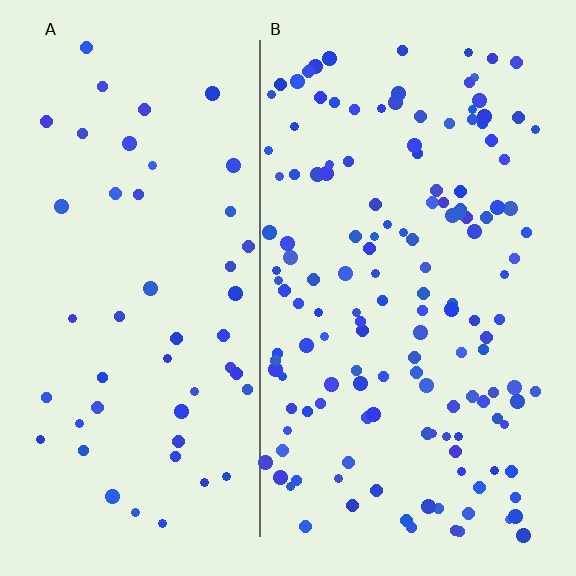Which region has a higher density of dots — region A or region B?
B (the right).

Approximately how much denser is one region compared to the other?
Approximately 2.9× — region B over region A.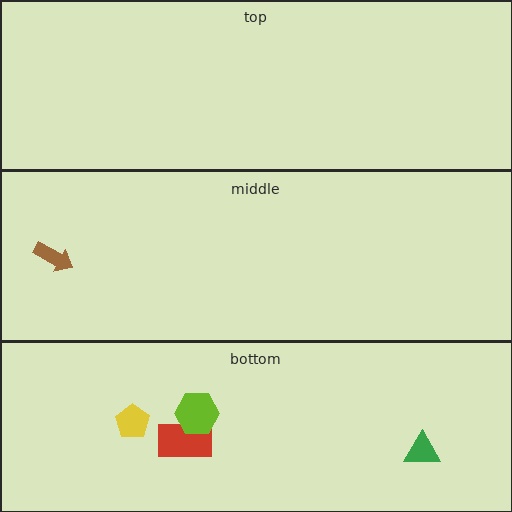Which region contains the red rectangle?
The bottom region.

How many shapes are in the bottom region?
4.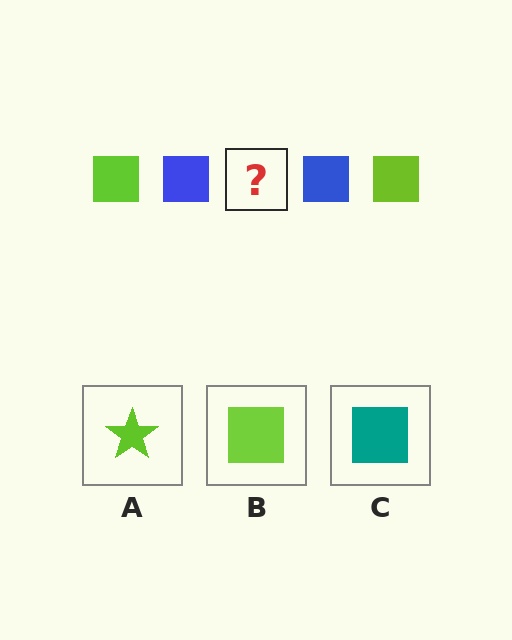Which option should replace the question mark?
Option B.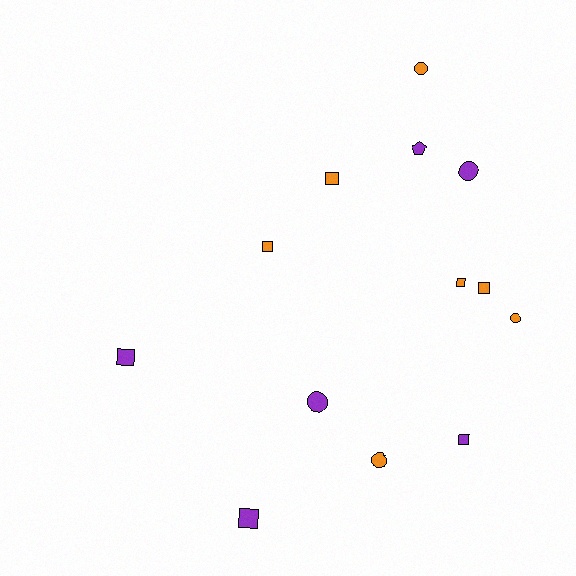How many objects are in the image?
There are 13 objects.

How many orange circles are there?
There are 3 orange circles.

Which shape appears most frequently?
Square, with 7 objects.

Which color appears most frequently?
Orange, with 7 objects.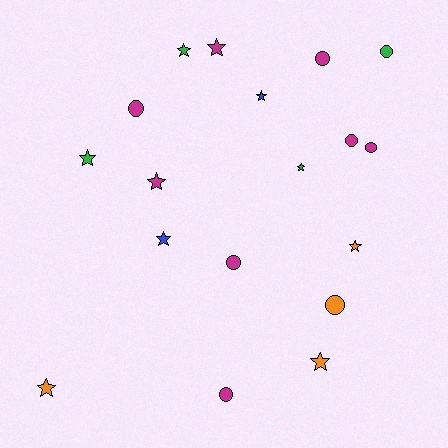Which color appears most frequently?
Magenta, with 8 objects.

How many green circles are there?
There is 1 green circle.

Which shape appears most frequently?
Star, with 10 objects.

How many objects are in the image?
There are 18 objects.